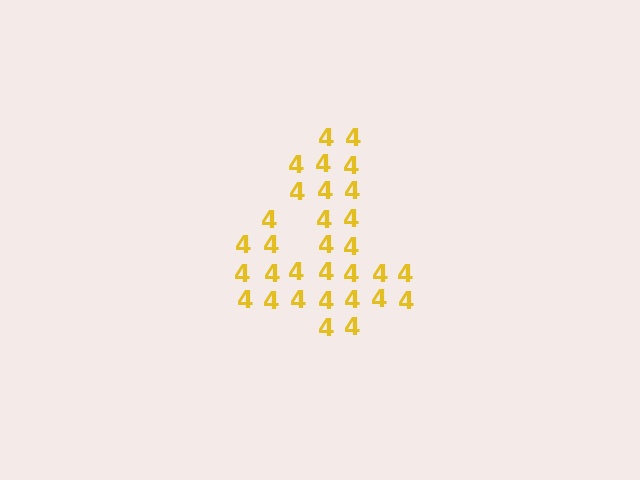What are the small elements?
The small elements are digit 4's.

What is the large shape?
The large shape is the digit 4.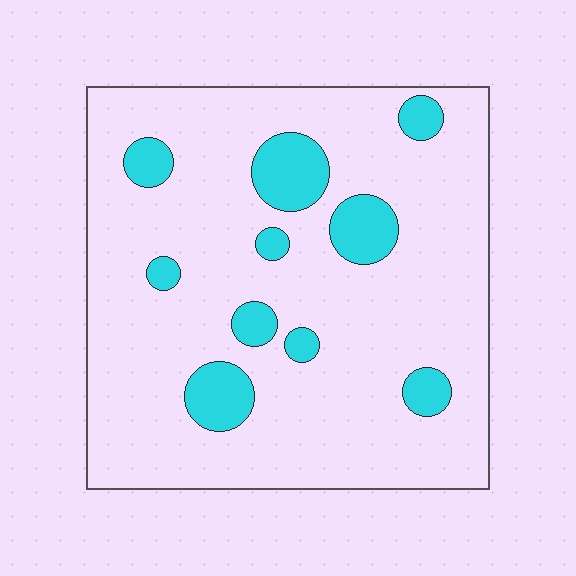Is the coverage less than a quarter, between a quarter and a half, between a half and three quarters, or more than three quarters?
Less than a quarter.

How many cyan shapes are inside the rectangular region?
10.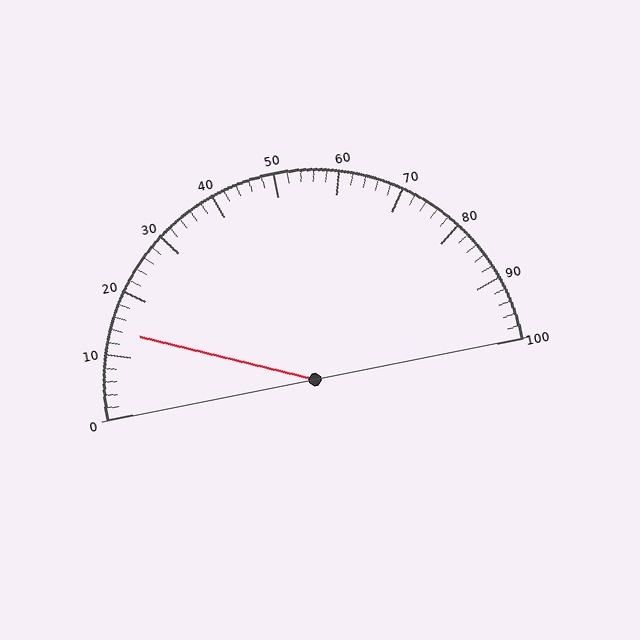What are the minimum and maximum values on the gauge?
The gauge ranges from 0 to 100.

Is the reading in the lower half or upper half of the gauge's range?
The reading is in the lower half of the range (0 to 100).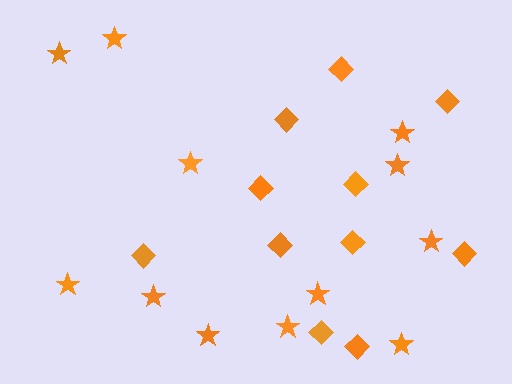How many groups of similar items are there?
There are 2 groups: one group of diamonds (11) and one group of stars (12).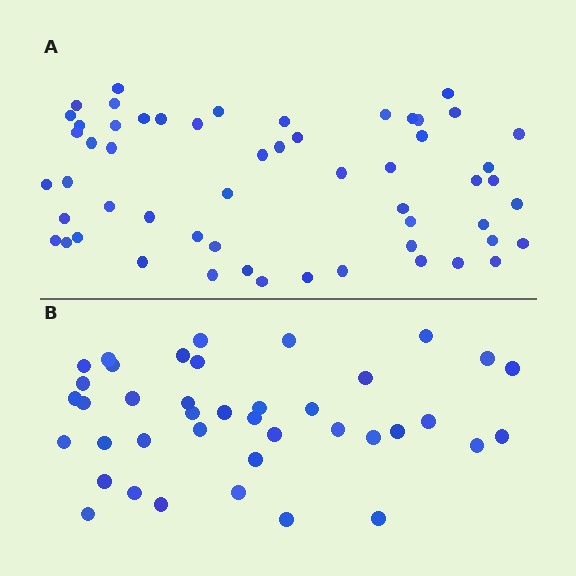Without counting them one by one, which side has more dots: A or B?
Region A (the top region) has more dots.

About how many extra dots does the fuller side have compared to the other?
Region A has approximately 15 more dots than region B.